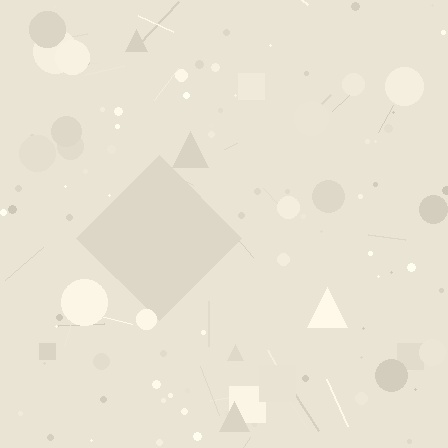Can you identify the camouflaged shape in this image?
The camouflaged shape is a diamond.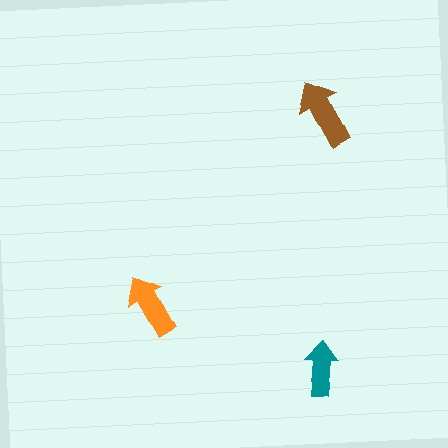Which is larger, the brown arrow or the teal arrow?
The brown one.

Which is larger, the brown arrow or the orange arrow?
The brown one.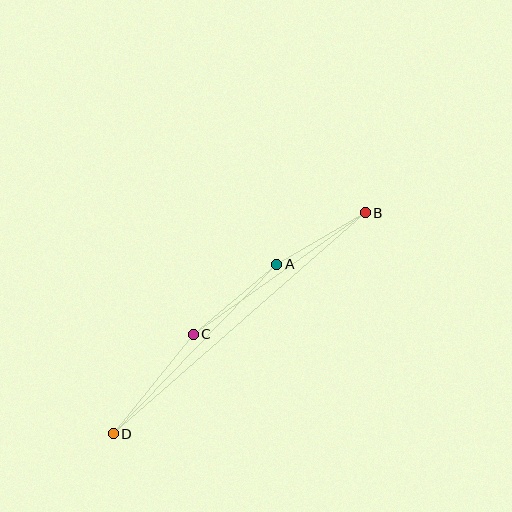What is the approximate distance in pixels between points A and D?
The distance between A and D is approximately 235 pixels.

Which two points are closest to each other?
Points A and B are closest to each other.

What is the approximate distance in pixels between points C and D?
The distance between C and D is approximately 128 pixels.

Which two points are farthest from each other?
Points B and D are farthest from each other.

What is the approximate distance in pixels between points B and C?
The distance between B and C is approximately 210 pixels.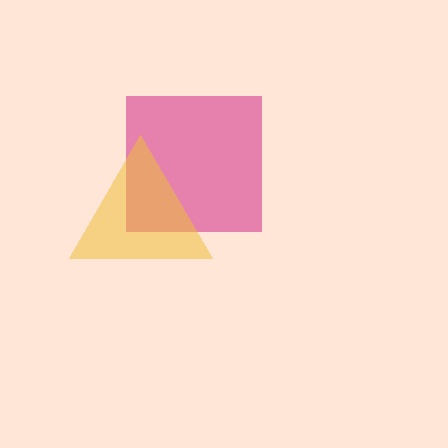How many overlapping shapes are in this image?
There are 2 overlapping shapes in the image.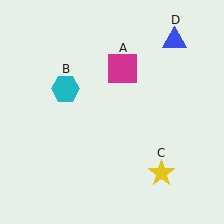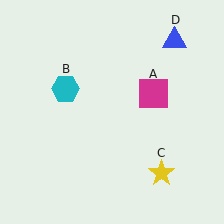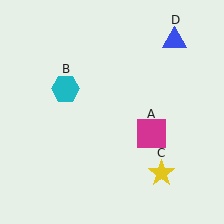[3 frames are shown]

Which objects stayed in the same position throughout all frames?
Cyan hexagon (object B) and yellow star (object C) and blue triangle (object D) remained stationary.